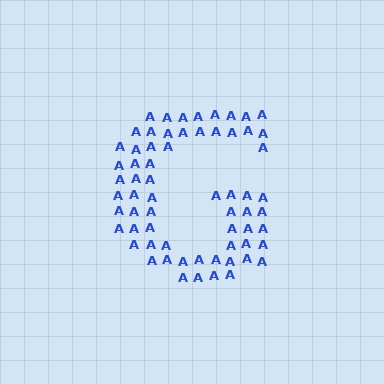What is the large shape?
The large shape is the letter G.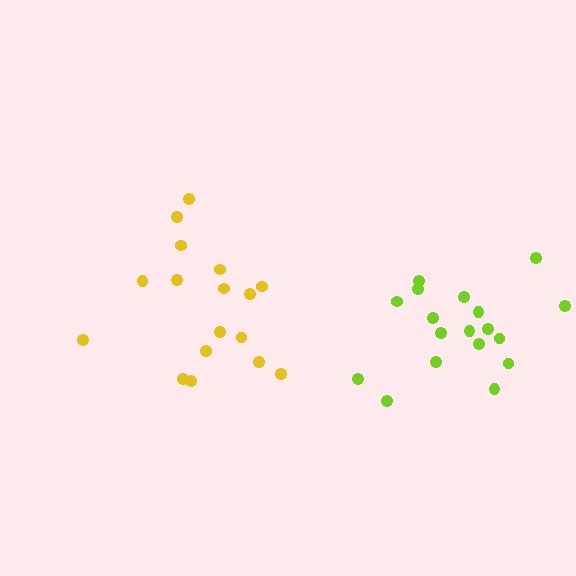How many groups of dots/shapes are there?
There are 2 groups.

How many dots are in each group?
Group 1: 17 dots, Group 2: 18 dots (35 total).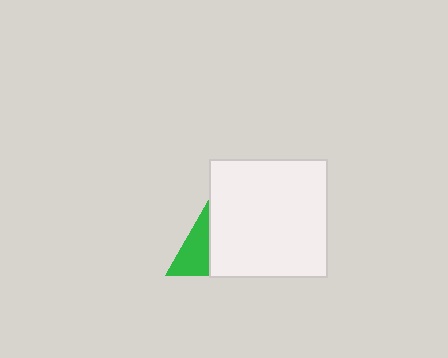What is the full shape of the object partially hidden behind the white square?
The partially hidden object is a green triangle.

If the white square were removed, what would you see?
You would see the complete green triangle.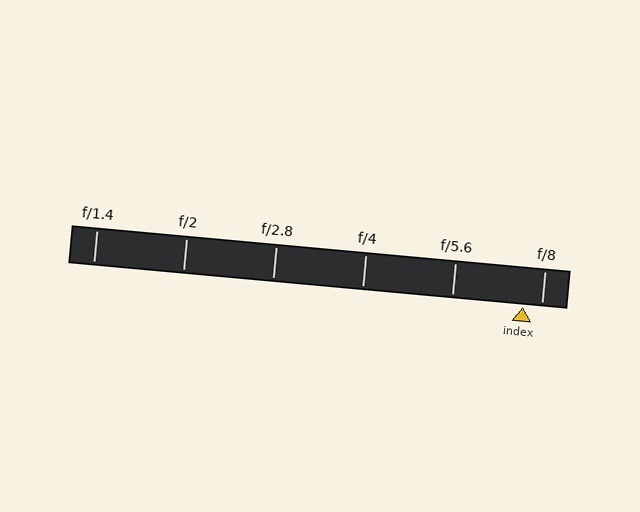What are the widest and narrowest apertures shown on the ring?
The widest aperture shown is f/1.4 and the narrowest is f/8.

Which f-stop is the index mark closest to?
The index mark is closest to f/8.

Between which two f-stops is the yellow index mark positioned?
The index mark is between f/5.6 and f/8.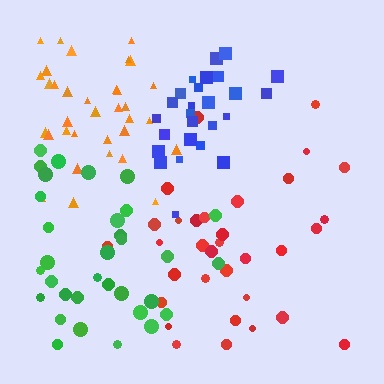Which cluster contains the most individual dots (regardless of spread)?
Orange (34).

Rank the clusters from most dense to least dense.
blue, orange, green, red.